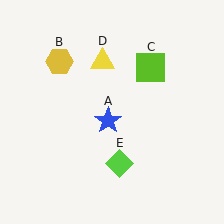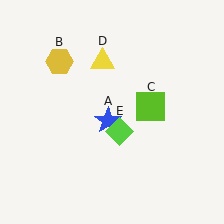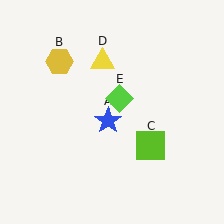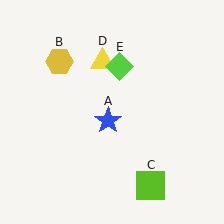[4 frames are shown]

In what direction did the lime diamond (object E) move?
The lime diamond (object E) moved up.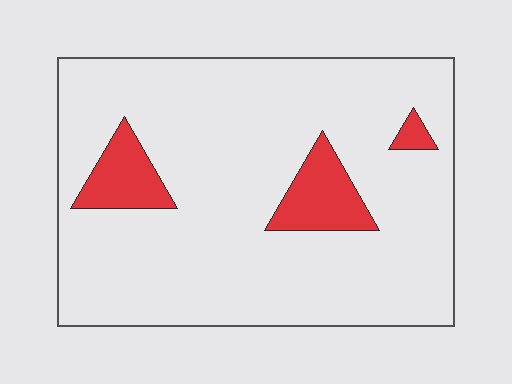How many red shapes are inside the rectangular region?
3.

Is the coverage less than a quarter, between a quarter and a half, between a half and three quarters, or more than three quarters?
Less than a quarter.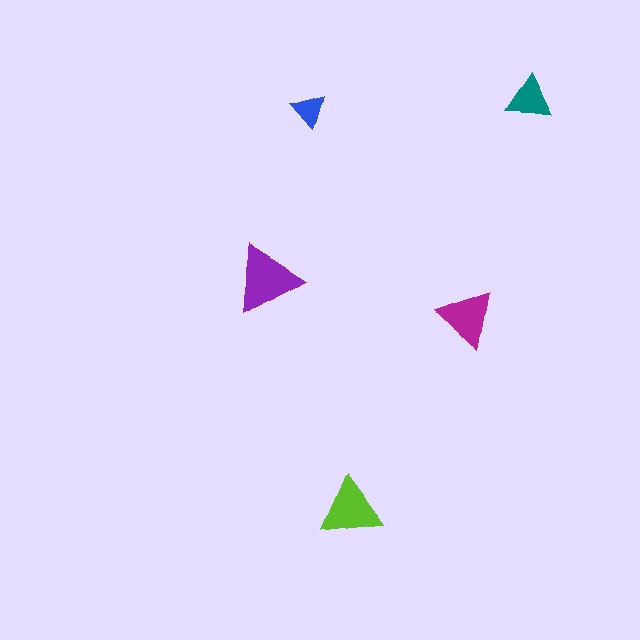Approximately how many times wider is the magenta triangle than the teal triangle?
About 1.5 times wider.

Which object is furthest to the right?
The teal triangle is rightmost.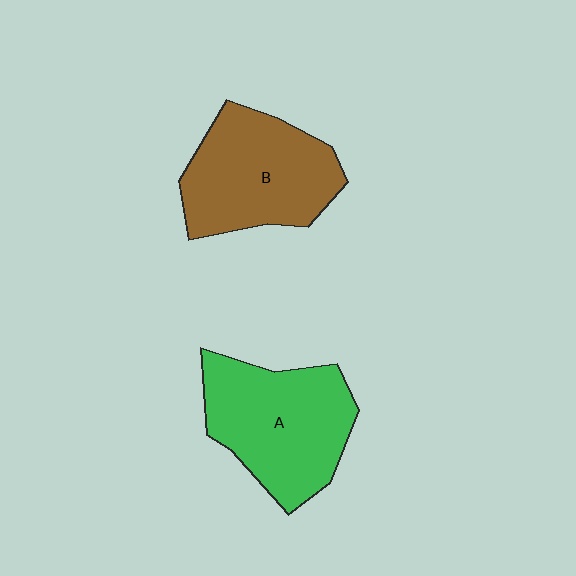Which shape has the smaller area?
Shape B (brown).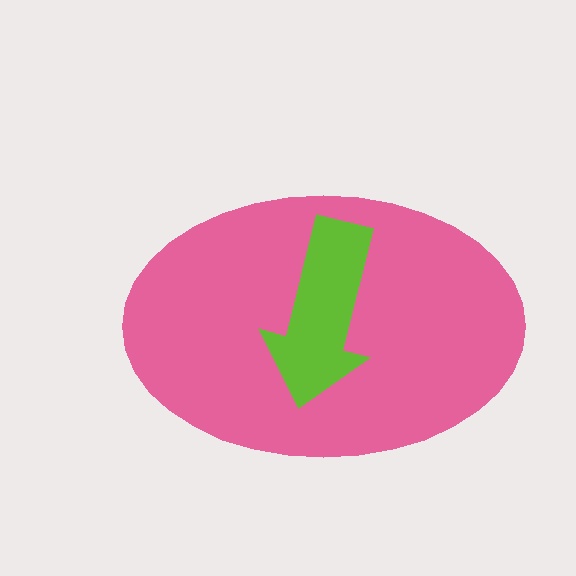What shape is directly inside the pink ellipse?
The lime arrow.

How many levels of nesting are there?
2.